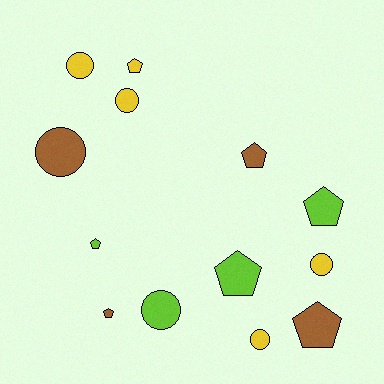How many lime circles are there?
There is 1 lime circle.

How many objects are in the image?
There are 13 objects.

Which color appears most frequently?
Yellow, with 5 objects.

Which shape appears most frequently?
Pentagon, with 7 objects.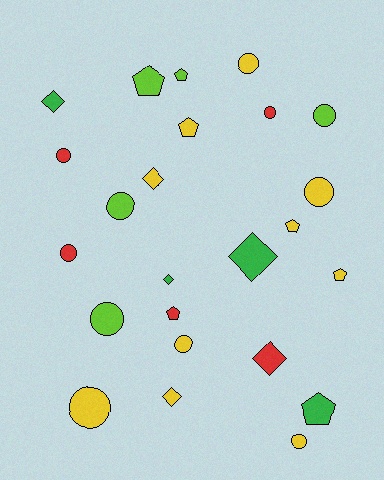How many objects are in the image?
There are 24 objects.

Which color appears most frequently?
Yellow, with 10 objects.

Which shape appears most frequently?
Circle, with 11 objects.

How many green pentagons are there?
There is 1 green pentagon.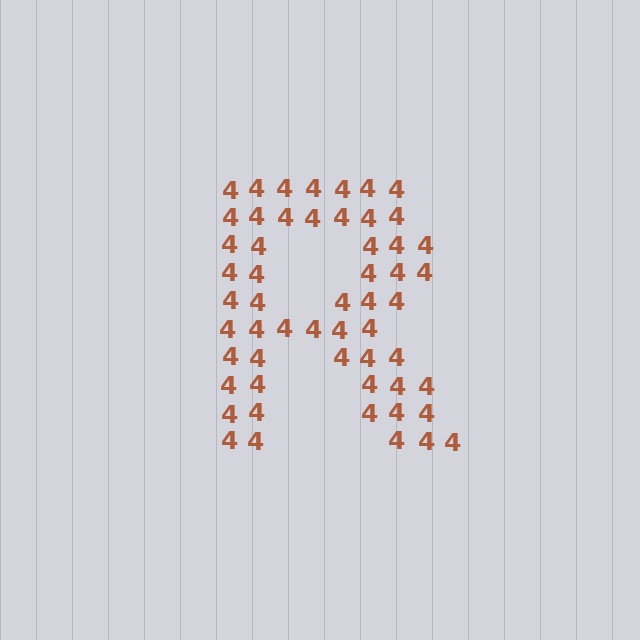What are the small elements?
The small elements are digit 4's.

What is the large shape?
The large shape is the letter R.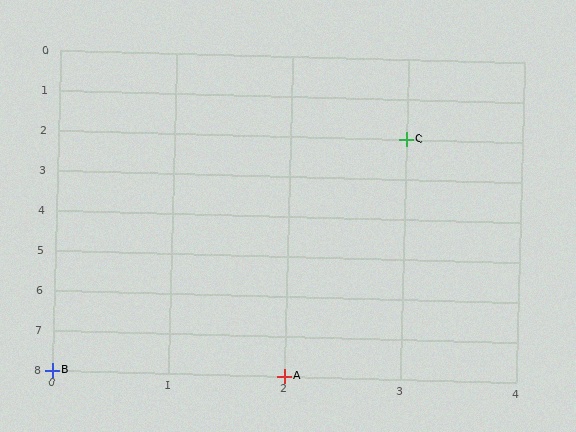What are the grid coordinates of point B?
Point B is at grid coordinates (0, 8).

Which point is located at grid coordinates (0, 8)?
Point B is at (0, 8).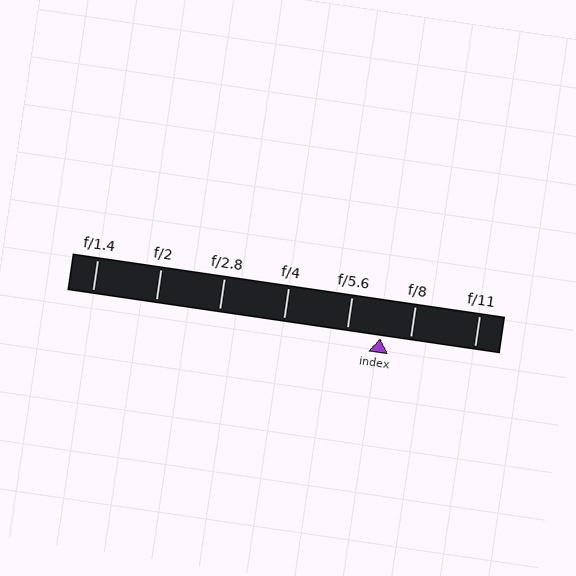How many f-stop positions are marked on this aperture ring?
There are 7 f-stop positions marked.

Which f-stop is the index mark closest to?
The index mark is closest to f/8.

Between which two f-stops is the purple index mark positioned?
The index mark is between f/5.6 and f/8.